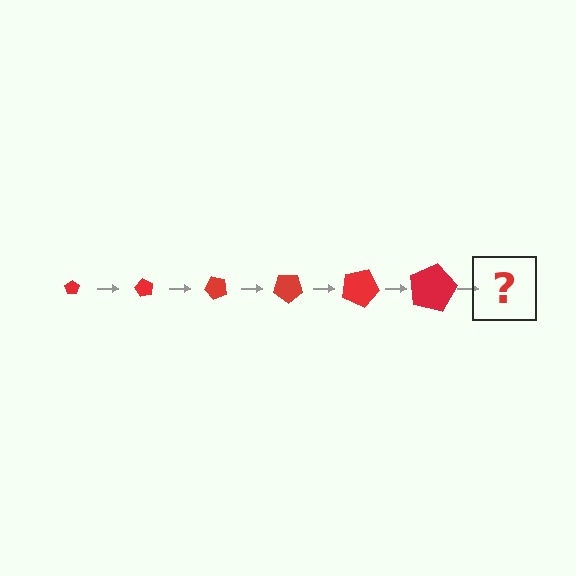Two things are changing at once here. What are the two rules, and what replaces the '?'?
The two rules are that the pentagon grows larger each step and it rotates 60 degrees each step. The '?' should be a pentagon, larger than the previous one and rotated 360 degrees from the start.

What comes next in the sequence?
The next element should be a pentagon, larger than the previous one and rotated 360 degrees from the start.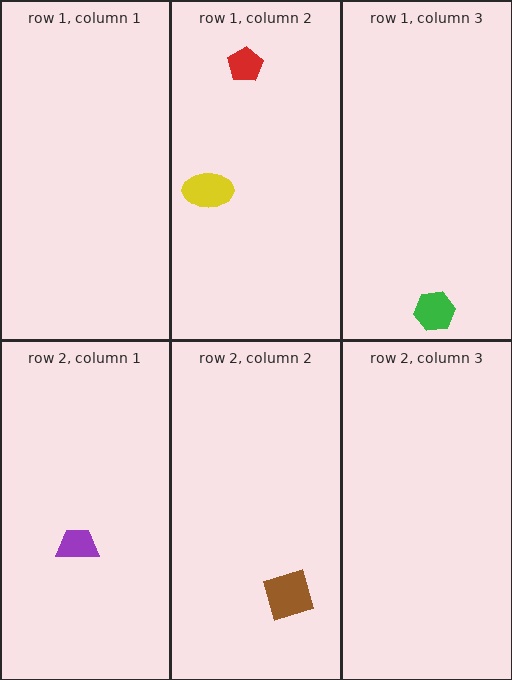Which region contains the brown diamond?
The row 2, column 2 region.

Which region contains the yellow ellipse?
The row 1, column 2 region.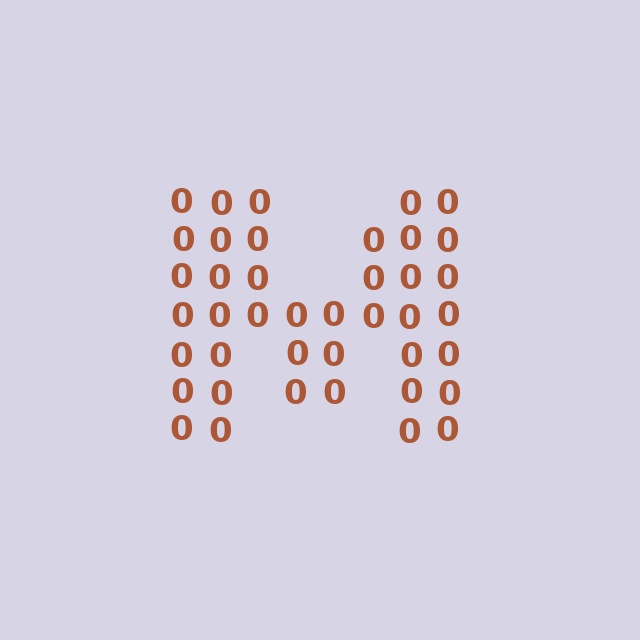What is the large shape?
The large shape is the letter M.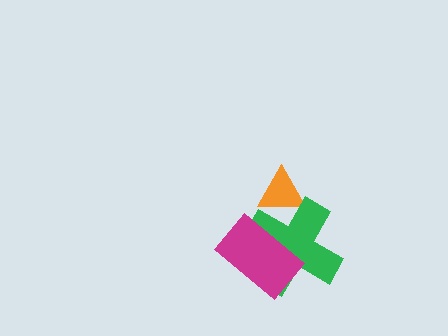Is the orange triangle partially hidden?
Yes, it is partially covered by another shape.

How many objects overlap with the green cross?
2 objects overlap with the green cross.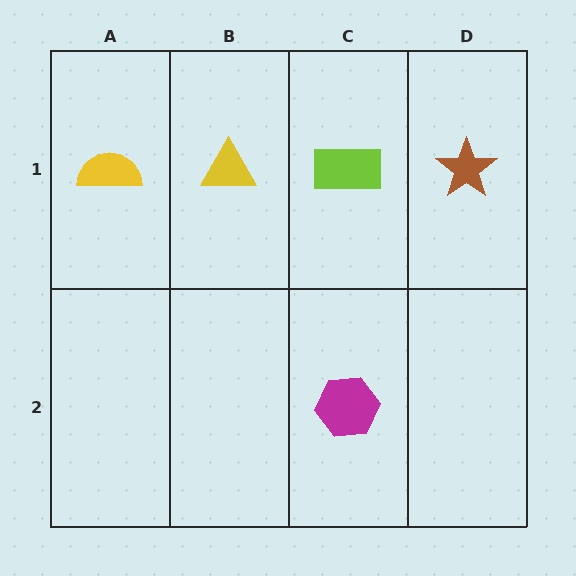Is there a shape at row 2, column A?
No, that cell is empty.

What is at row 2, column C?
A magenta hexagon.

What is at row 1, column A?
A yellow semicircle.